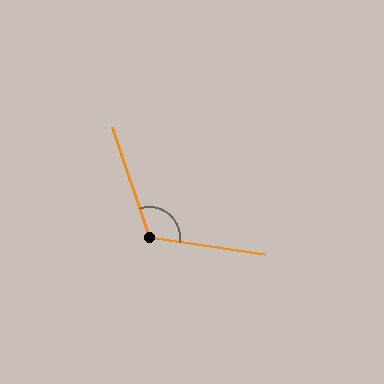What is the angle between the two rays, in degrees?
Approximately 117 degrees.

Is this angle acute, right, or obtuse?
It is obtuse.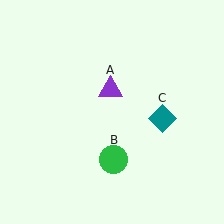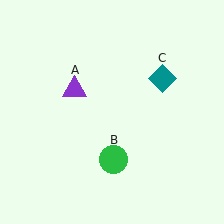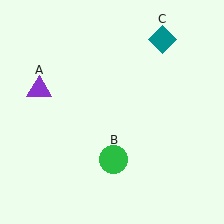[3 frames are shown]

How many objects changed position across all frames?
2 objects changed position: purple triangle (object A), teal diamond (object C).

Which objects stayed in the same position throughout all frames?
Green circle (object B) remained stationary.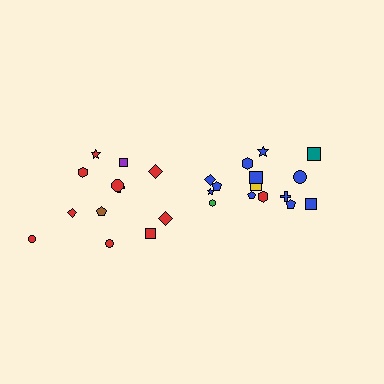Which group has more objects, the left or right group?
The right group.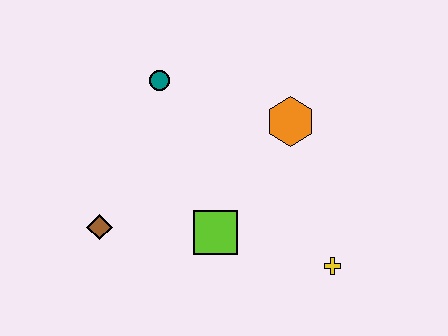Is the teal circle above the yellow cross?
Yes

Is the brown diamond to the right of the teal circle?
No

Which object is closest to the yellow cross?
The lime square is closest to the yellow cross.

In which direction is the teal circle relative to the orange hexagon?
The teal circle is to the left of the orange hexagon.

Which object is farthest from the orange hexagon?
The brown diamond is farthest from the orange hexagon.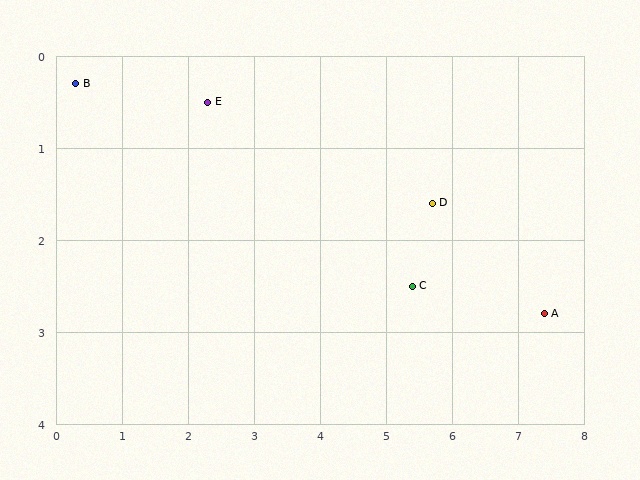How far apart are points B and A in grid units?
Points B and A are about 7.5 grid units apart.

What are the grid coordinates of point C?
Point C is at approximately (5.4, 2.5).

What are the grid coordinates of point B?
Point B is at approximately (0.3, 0.3).